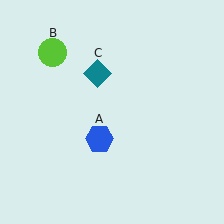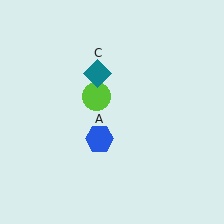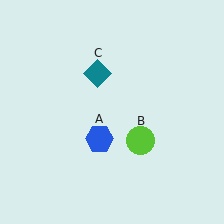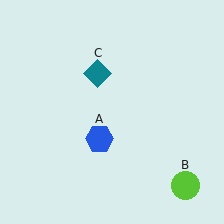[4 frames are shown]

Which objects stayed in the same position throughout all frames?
Blue hexagon (object A) and teal diamond (object C) remained stationary.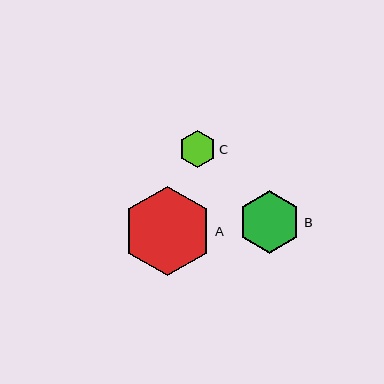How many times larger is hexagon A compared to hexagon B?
Hexagon A is approximately 1.4 times the size of hexagon B.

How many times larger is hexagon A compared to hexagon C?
Hexagon A is approximately 2.4 times the size of hexagon C.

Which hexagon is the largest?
Hexagon A is the largest with a size of approximately 89 pixels.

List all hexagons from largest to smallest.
From largest to smallest: A, B, C.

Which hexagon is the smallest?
Hexagon C is the smallest with a size of approximately 37 pixels.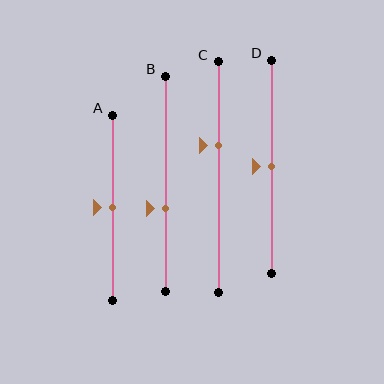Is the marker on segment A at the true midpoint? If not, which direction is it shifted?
Yes, the marker on segment A is at the true midpoint.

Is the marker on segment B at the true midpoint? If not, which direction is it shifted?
No, the marker on segment B is shifted downward by about 11% of the segment length.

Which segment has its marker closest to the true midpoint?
Segment A has its marker closest to the true midpoint.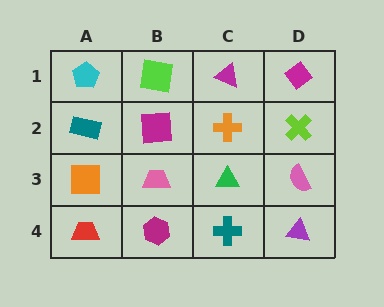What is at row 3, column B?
A pink trapezoid.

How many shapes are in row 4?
4 shapes.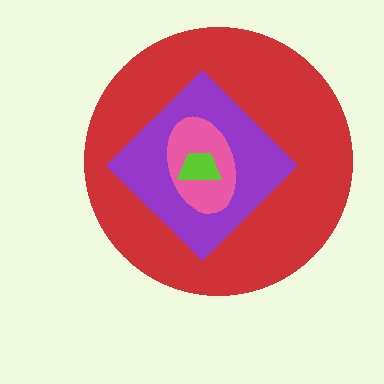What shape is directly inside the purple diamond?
The pink ellipse.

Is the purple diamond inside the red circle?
Yes.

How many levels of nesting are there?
4.